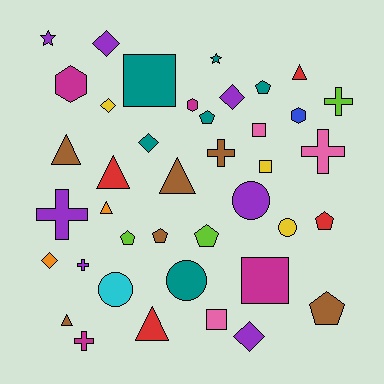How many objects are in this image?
There are 40 objects.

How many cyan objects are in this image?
There is 1 cyan object.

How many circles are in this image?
There are 4 circles.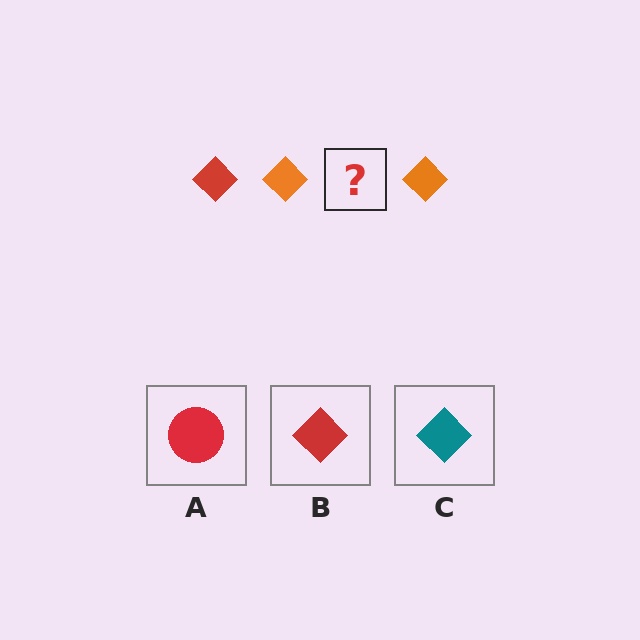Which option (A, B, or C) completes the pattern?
B.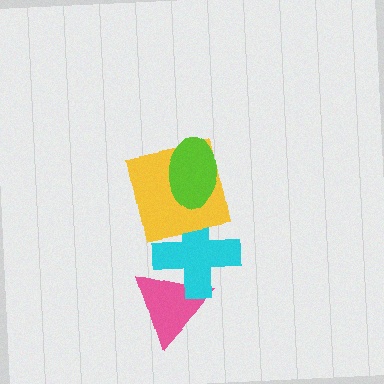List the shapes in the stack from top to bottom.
From top to bottom: the lime ellipse, the yellow square, the cyan cross, the pink triangle.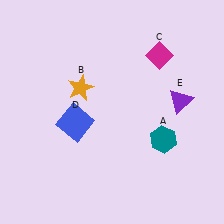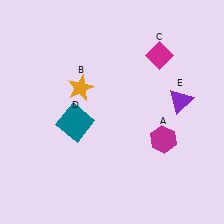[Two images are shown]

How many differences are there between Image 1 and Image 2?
There are 2 differences between the two images.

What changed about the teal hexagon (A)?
In Image 1, A is teal. In Image 2, it changed to magenta.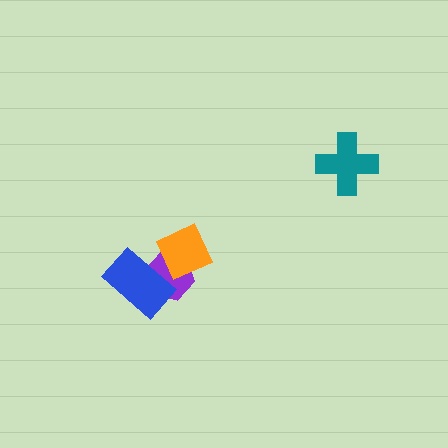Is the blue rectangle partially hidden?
Yes, it is partially covered by another shape.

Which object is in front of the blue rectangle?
The orange diamond is in front of the blue rectangle.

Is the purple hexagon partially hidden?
Yes, it is partially covered by another shape.